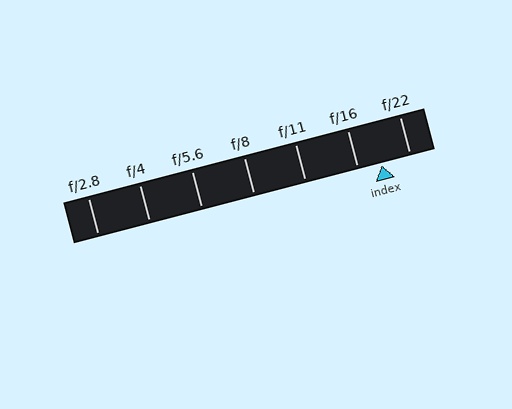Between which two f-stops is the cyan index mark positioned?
The index mark is between f/16 and f/22.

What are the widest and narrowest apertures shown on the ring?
The widest aperture shown is f/2.8 and the narrowest is f/22.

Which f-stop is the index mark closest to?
The index mark is closest to f/16.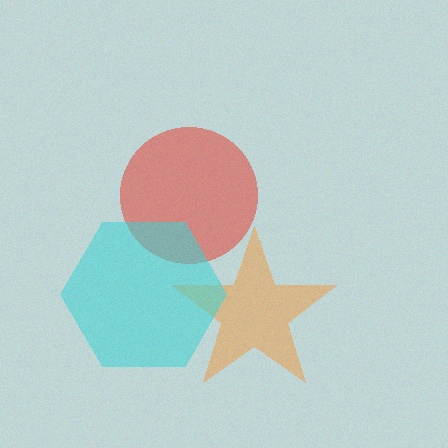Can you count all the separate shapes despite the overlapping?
Yes, there are 3 separate shapes.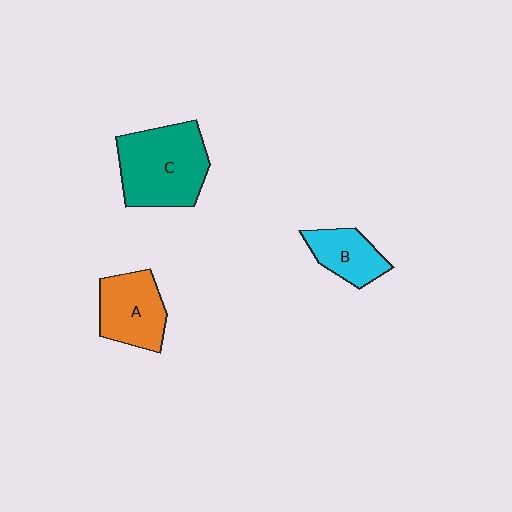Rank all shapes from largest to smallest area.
From largest to smallest: C (teal), A (orange), B (cyan).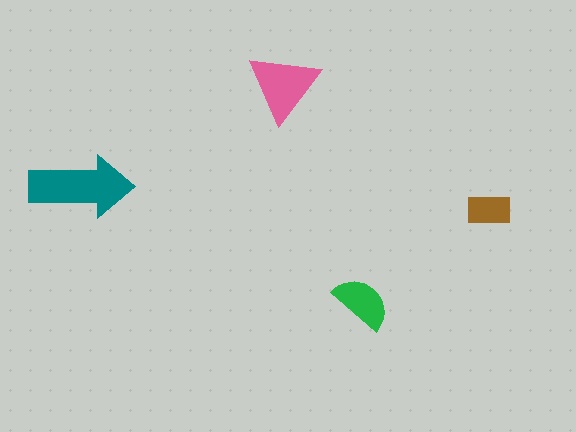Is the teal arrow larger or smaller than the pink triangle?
Larger.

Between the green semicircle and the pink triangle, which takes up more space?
The pink triangle.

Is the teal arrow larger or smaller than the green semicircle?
Larger.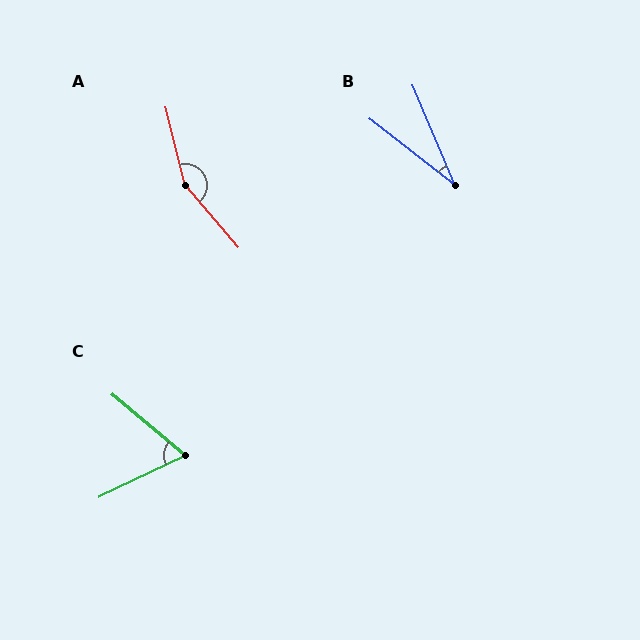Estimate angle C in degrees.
Approximately 66 degrees.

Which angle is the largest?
A, at approximately 153 degrees.